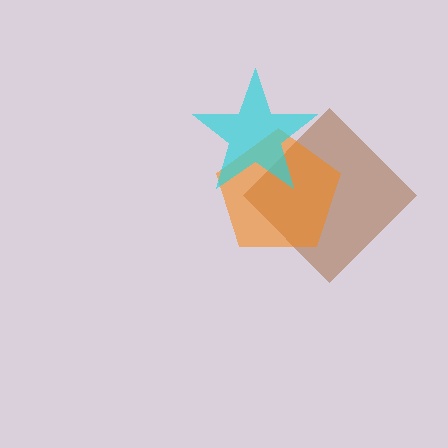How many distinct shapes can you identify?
There are 3 distinct shapes: a brown diamond, an orange pentagon, a cyan star.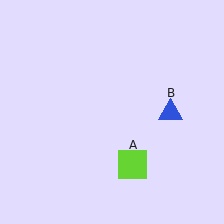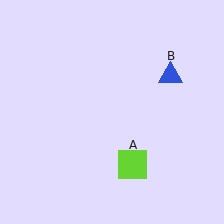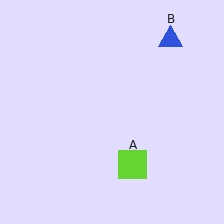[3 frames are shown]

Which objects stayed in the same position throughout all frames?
Lime square (object A) remained stationary.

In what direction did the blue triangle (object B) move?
The blue triangle (object B) moved up.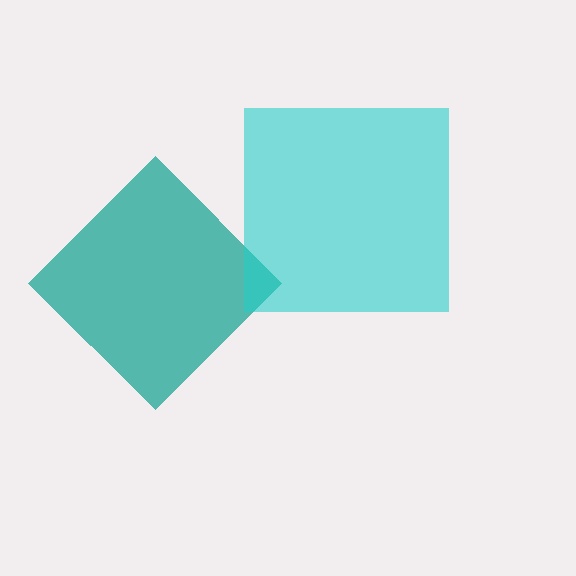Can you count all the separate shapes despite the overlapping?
Yes, there are 2 separate shapes.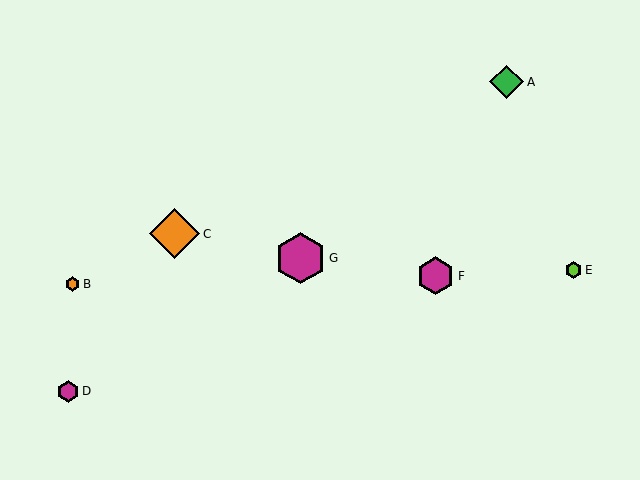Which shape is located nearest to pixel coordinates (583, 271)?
The lime hexagon (labeled E) at (573, 270) is nearest to that location.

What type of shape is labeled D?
Shape D is a magenta hexagon.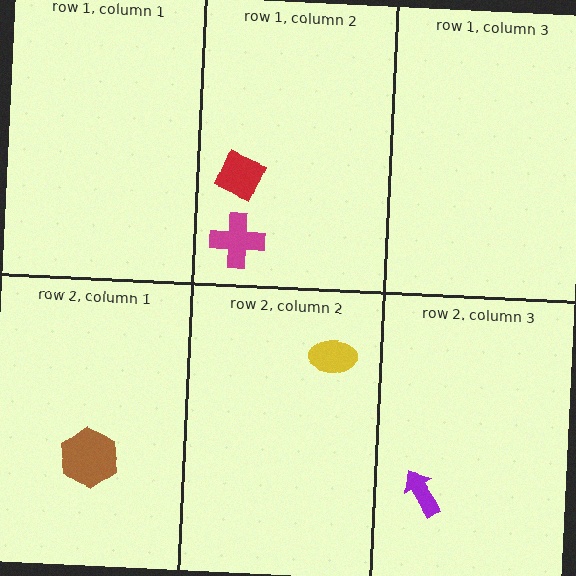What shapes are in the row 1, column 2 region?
The red diamond, the magenta cross.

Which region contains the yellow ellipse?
The row 2, column 2 region.